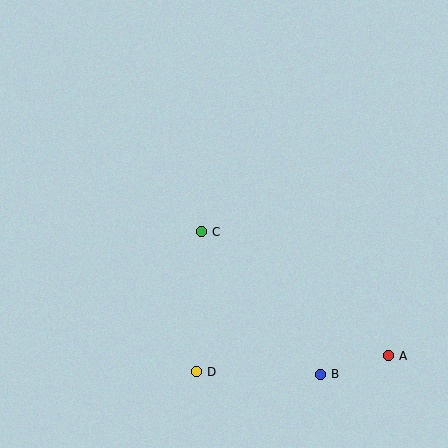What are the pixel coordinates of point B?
Point B is at (320, 374).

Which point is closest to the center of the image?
Point C at (201, 232) is closest to the center.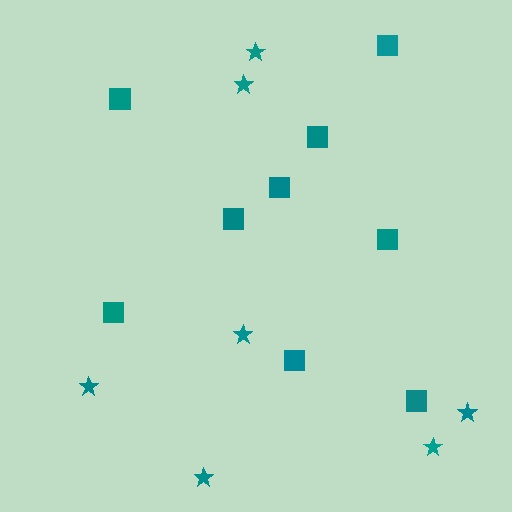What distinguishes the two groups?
There are 2 groups: one group of squares (9) and one group of stars (7).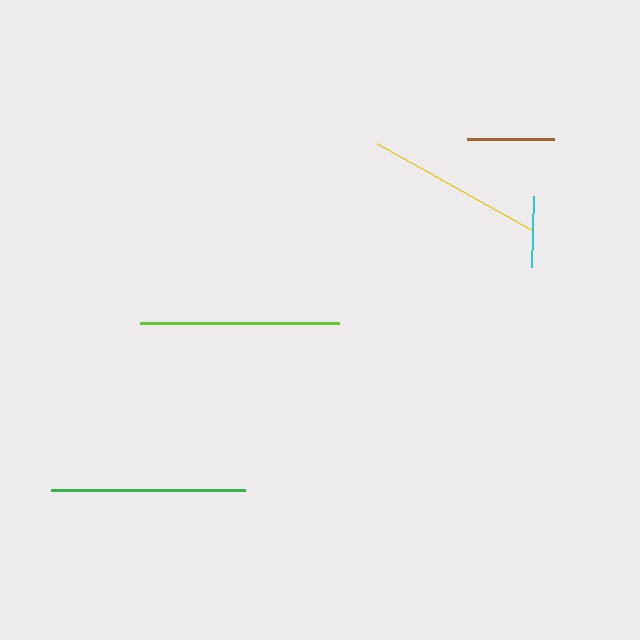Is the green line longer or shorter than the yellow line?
The green line is longer than the yellow line.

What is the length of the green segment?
The green segment is approximately 194 pixels long.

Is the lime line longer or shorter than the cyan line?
The lime line is longer than the cyan line.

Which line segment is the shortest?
The cyan line is the shortest at approximately 72 pixels.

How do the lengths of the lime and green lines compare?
The lime and green lines are approximately the same length.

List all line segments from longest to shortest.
From longest to shortest: lime, green, yellow, brown, cyan.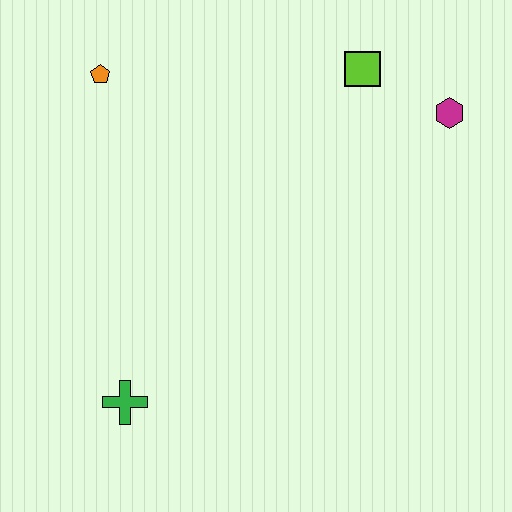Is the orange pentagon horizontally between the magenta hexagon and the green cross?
No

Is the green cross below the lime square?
Yes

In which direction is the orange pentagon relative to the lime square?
The orange pentagon is to the left of the lime square.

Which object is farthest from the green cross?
The magenta hexagon is farthest from the green cross.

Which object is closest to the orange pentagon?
The lime square is closest to the orange pentagon.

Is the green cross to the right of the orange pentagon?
Yes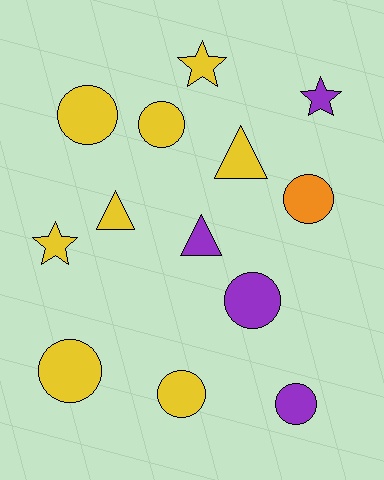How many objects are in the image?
There are 13 objects.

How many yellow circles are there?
There are 4 yellow circles.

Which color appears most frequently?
Yellow, with 8 objects.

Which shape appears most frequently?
Circle, with 7 objects.